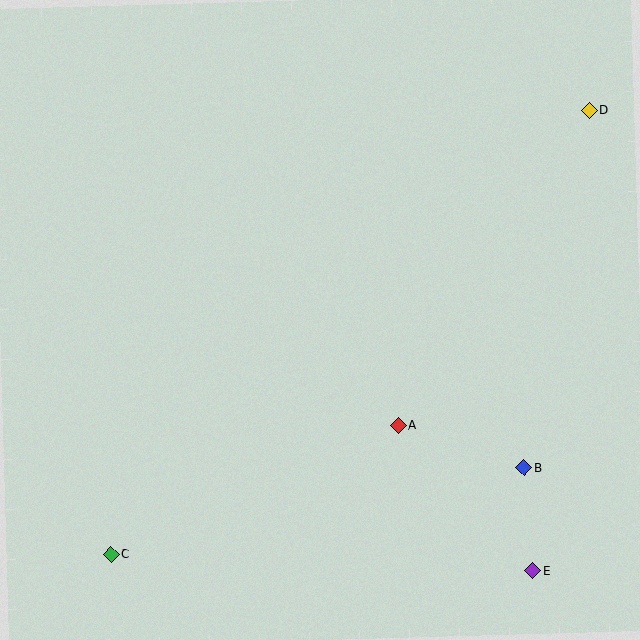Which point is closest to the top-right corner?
Point D is closest to the top-right corner.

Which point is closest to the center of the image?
Point A at (398, 426) is closest to the center.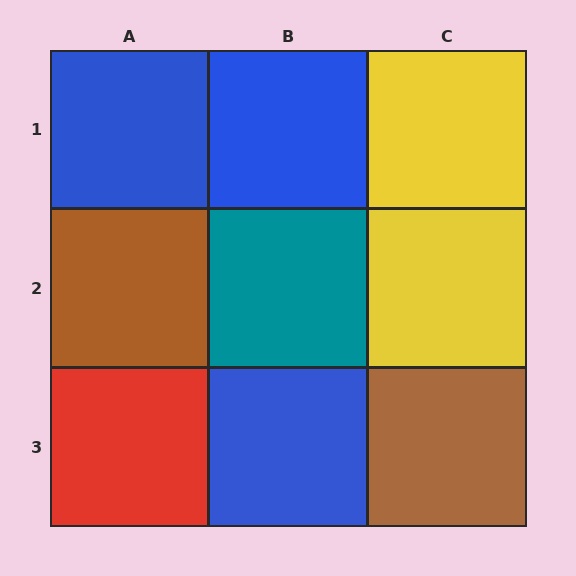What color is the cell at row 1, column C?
Yellow.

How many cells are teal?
1 cell is teal.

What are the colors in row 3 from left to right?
Red, blue, brown.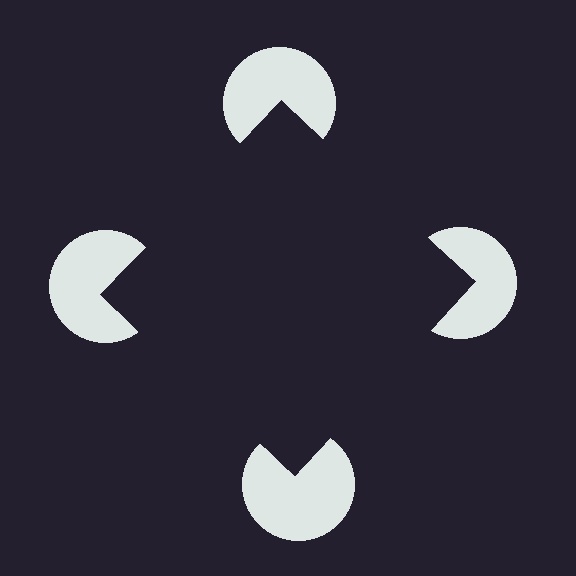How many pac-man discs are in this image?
There are 4 — one at each vertex of the illusory square.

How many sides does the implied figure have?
4 sides.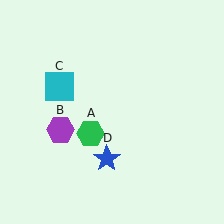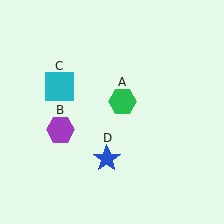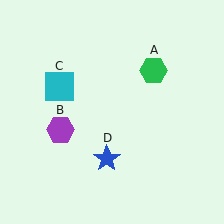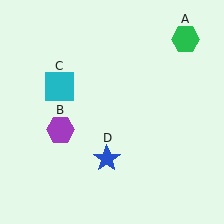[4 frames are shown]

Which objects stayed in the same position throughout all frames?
Purple hexagon (object B) and cyan square (object C) and blue star (object D) remained stationary.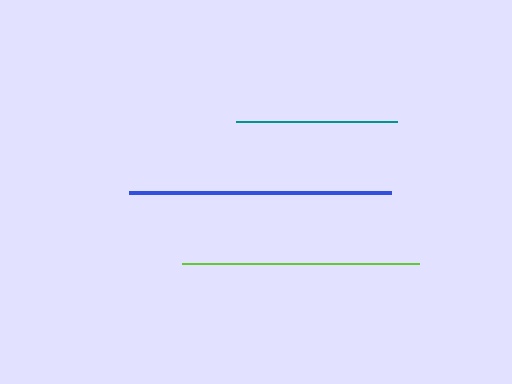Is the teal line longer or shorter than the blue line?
The blue line is longer than the teal line.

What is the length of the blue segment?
The blue segment is approximately 262 pixels long.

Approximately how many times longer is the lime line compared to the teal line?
The lime line is approximately 1.5 times the length of the teal line.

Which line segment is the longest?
The blue line is the longest at approximately 262 pixels.